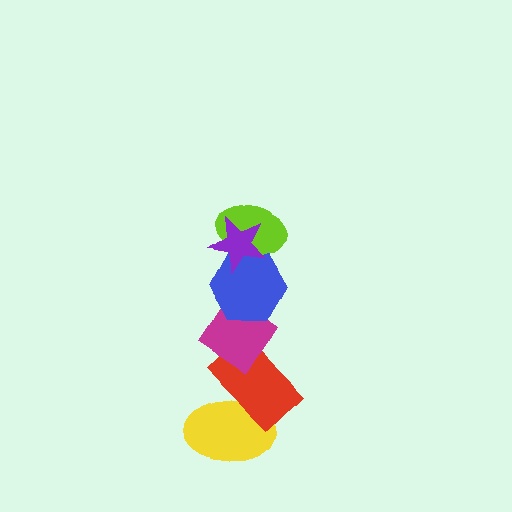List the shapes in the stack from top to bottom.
From top to bottom: the purple star, the lime ellipse, the blue hexagon, the magenta diamond, the red rectangle, the yellow ellipse.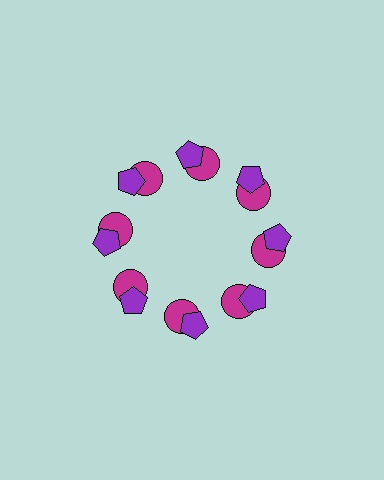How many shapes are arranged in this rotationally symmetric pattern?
There are 16 shapes, arranged in 8 groups of 2.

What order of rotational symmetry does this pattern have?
This pattern has 8-fold rotational symmetry.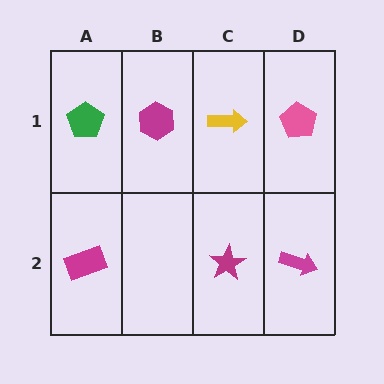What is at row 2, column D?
A magenta arrow.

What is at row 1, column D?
A pink pentagon.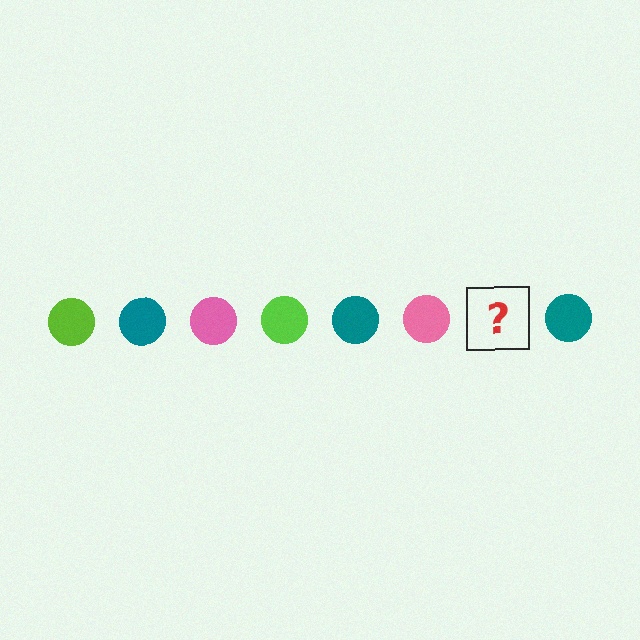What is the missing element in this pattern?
The missing element is a lime circle.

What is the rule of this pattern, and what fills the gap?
The rule is that the pattern cycles through lime, teal, pink circles. The gap should be filled with a lime circle.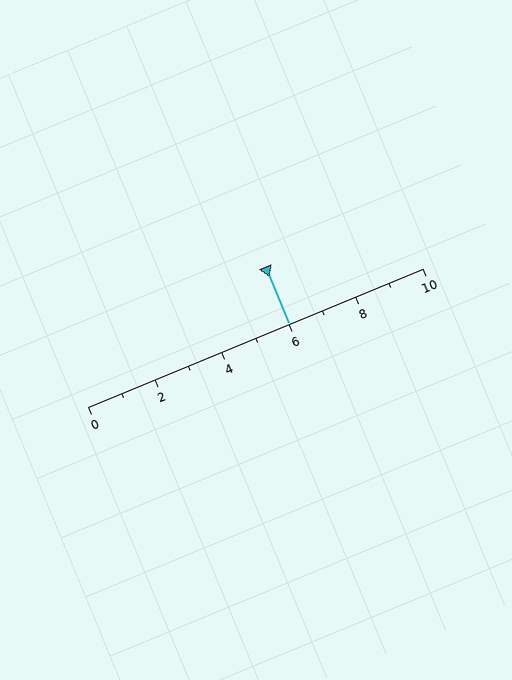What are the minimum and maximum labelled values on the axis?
The axis runs from 0 to 10.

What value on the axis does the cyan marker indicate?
The marker indicates approximately 6.